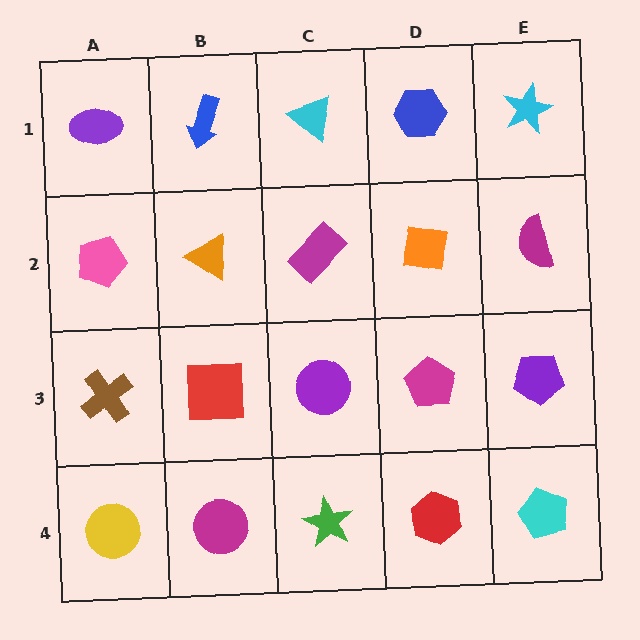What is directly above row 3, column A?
A pink pentagon.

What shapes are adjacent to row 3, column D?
An orange square (row 2, column D), a red hexagon (row 4, column D), a purple circle (row 3, column C), a purple pentagon (row 3, column E).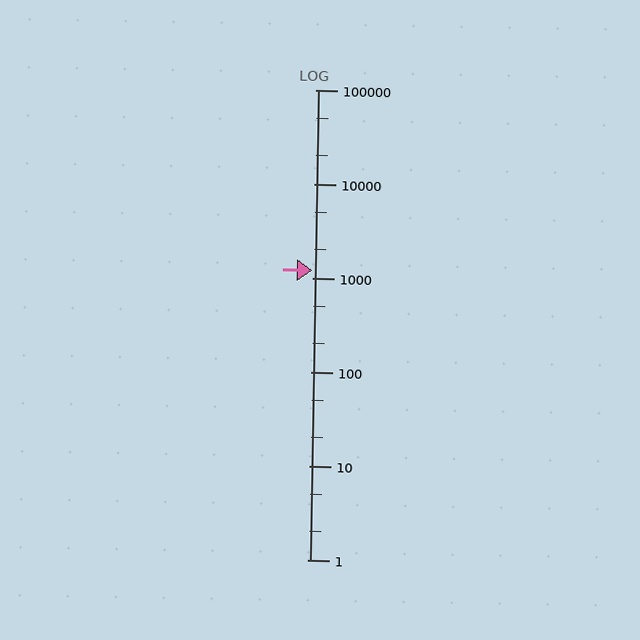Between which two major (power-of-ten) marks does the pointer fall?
The pointer is between 1000 and 10000.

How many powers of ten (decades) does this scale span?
The scale spans 5 decades, from 1 to 100000.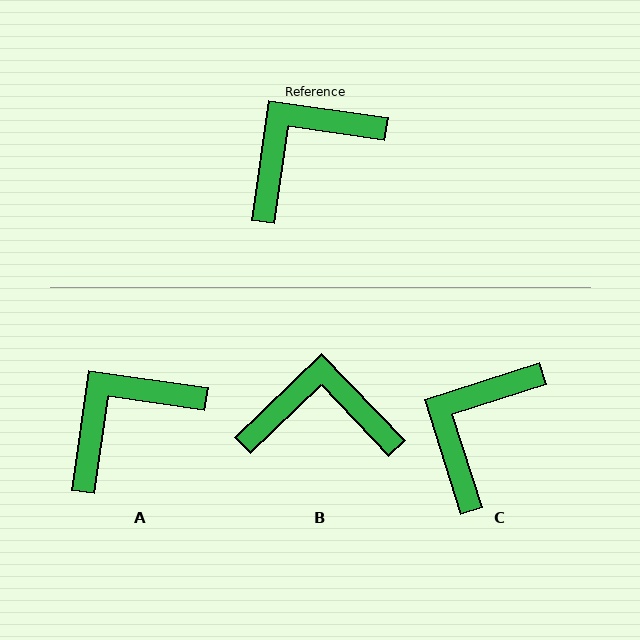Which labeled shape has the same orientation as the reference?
A.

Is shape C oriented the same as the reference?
No, it is off by about 26 degrees.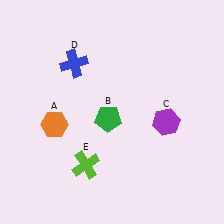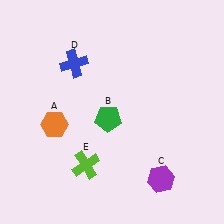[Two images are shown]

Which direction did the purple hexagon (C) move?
The purple hexagon (C) moved down.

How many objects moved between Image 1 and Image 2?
1 object moved between the two images.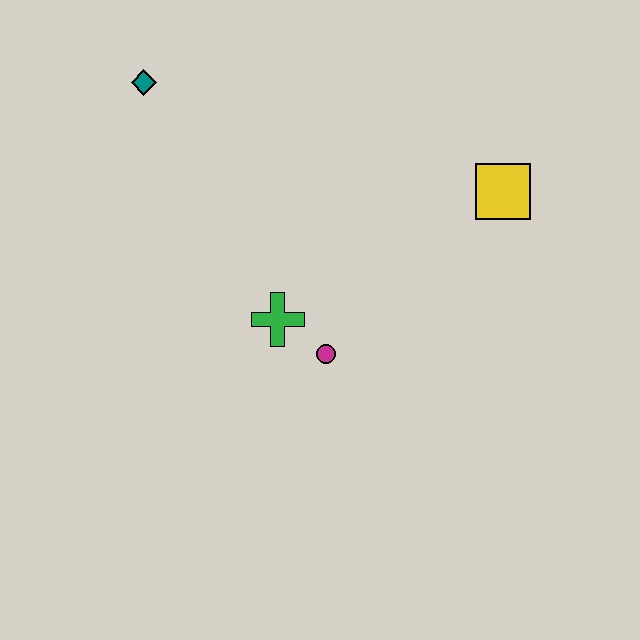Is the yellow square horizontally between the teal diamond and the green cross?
No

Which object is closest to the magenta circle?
The green cross is closest to the magenta circle.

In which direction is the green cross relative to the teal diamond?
The green cross is below the teal diamond.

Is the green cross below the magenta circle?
No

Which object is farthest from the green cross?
The teal diamond is farthest from the green cross.